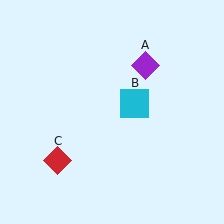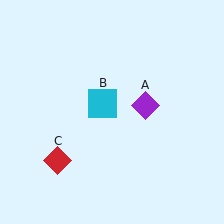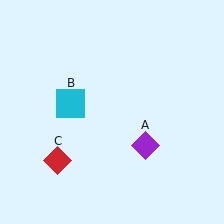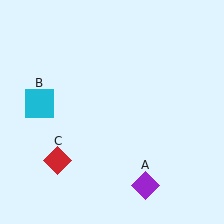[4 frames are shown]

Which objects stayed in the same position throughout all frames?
Red diamond (object C) remained stationary.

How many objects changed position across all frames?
2 objects changed position: purple diamond (object A), cyan square (object B).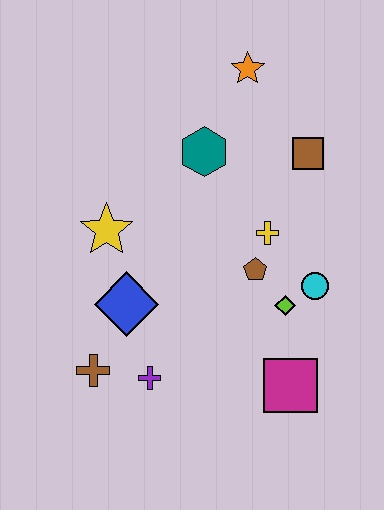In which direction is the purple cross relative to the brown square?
The purple cross is below the brown square.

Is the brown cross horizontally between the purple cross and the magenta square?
No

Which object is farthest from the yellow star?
The magenta square is farthest from the yellow star.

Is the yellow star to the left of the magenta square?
Yes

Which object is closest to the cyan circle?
The lime diamond is closest to the cyan circle.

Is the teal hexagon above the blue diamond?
Yes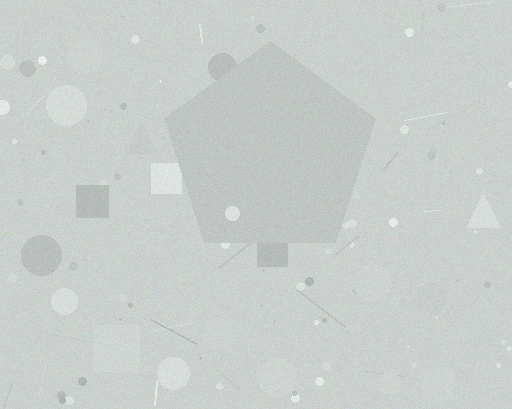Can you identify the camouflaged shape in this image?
The camouflaged shape is a pentagon.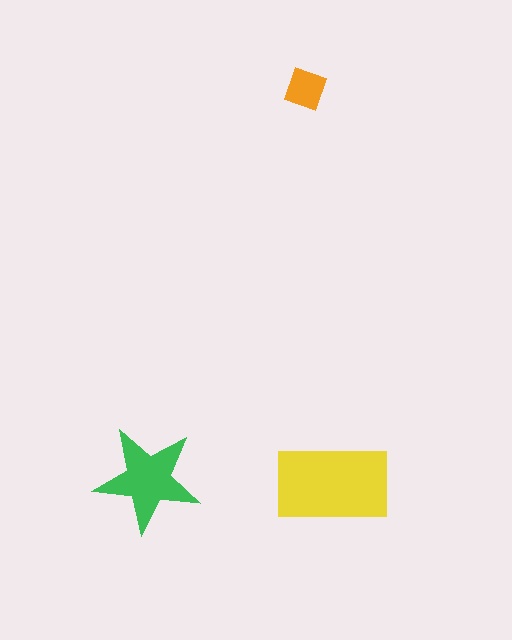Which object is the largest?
The yellow rectangle.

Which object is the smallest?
The orange diamond.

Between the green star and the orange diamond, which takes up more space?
The green star.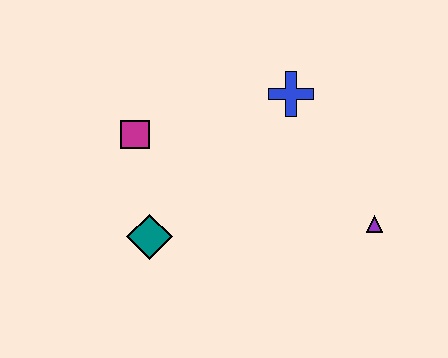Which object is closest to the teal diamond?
The magenta square is closest to the teal diamond.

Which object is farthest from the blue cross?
The teal diamond is farthest from the blue cross.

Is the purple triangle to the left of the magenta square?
No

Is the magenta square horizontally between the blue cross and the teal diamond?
No